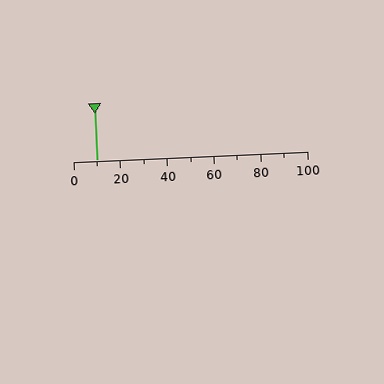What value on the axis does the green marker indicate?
The marker indicates approximately 10.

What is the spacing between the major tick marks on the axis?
The major ticks are spaced 20 apart.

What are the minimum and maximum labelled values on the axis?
The axis runs from 0 to 100.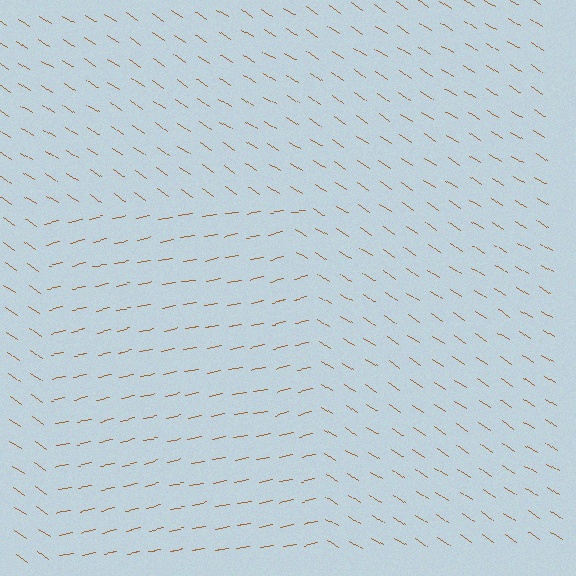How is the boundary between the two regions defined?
The boundary is defined purely by a change in line orientation (approximately 45 degrees difference). All lines are the same color and thickness.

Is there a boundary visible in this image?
Yes, there is a texture boundary formed by a change in line orientation.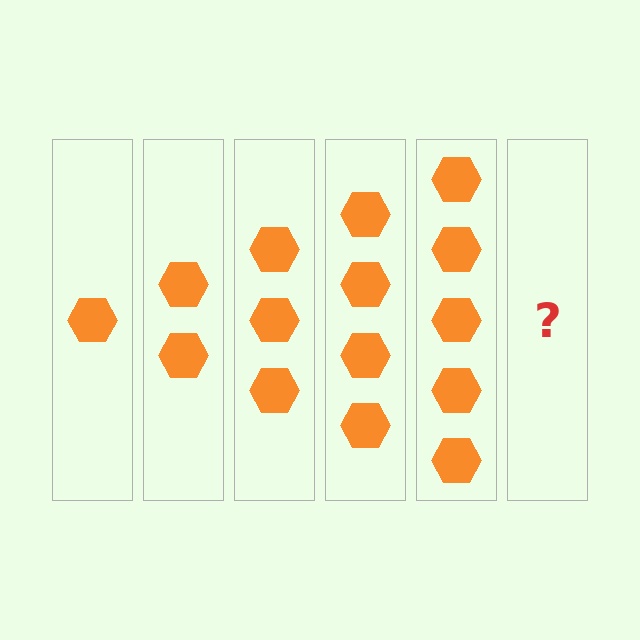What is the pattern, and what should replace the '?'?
The pattern is that each step adds one more hexagon. The '?' should be 6 hexagons.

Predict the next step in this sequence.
The next step is 6 hexagons.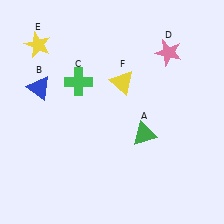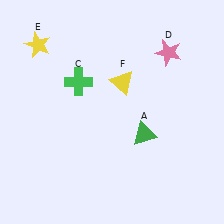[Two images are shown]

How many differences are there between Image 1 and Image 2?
There is 1 difference between the two images.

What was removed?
The blue triangle (B) was removed in Image 2.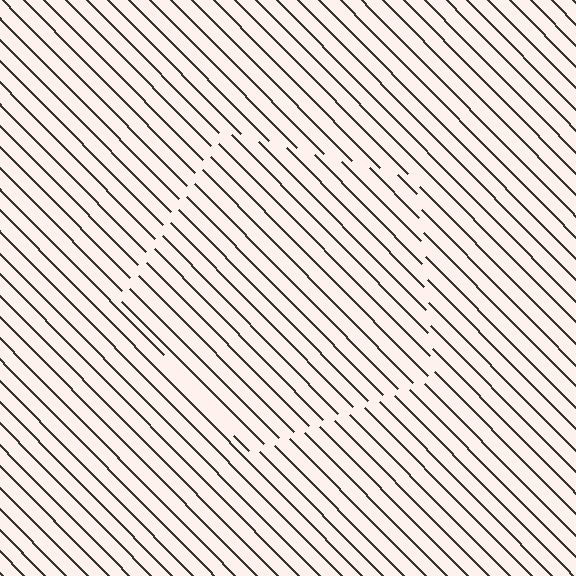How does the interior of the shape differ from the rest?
The interior of the shape contains the same grating, shifted by half a period — the contour is defined by the phase discontinuity where line-ends from the inner and outer gratings abut.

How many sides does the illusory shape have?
5 sides — the line-ends trace a pentagon.